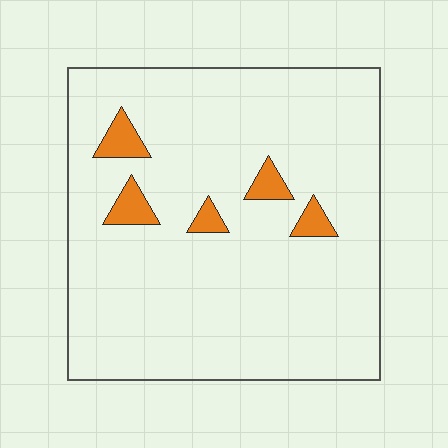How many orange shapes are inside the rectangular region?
5.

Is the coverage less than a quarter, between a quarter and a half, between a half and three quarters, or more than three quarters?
Less than a quarter.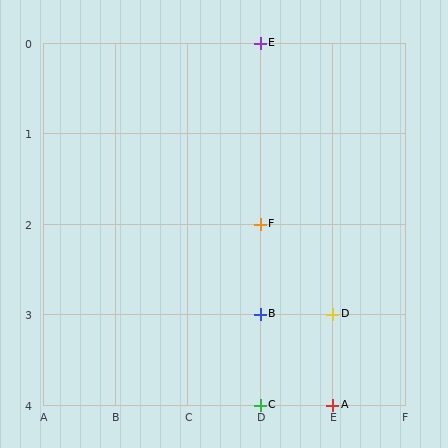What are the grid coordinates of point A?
Point A is at grid coordinates (E, 4).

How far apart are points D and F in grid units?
Points D and F are 1 column and 1 row apart (about 1.4 grid units diagonally).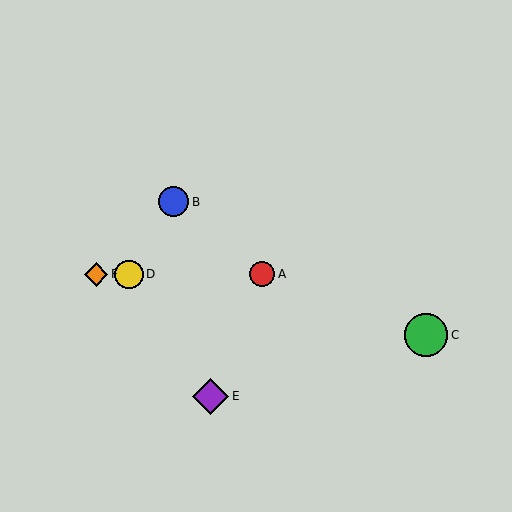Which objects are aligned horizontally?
Objects A, D, F are aligned horizontally.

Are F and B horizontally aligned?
No, F is at y≈274 and B is at y≈202.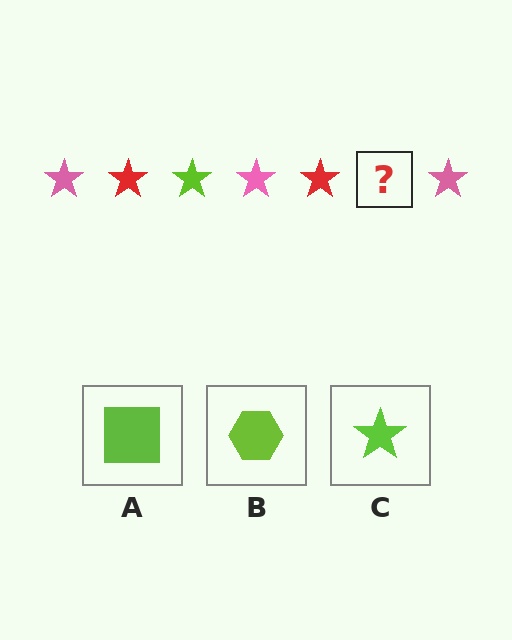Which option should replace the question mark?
Option C.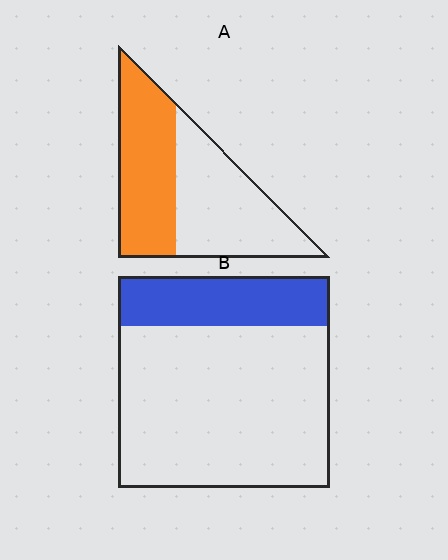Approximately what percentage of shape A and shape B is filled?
A is approximately 45% and B is approximately 25%.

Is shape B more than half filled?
No.